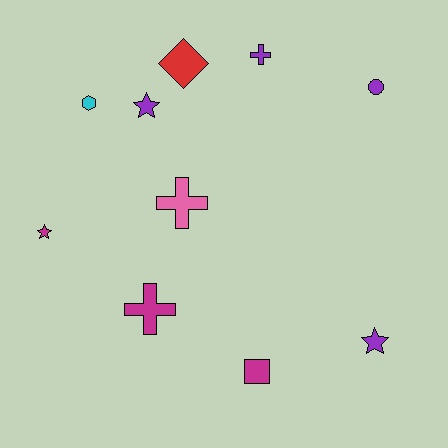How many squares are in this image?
There is 1 square.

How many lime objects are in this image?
There are no lime objects.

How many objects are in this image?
There are 10 objects.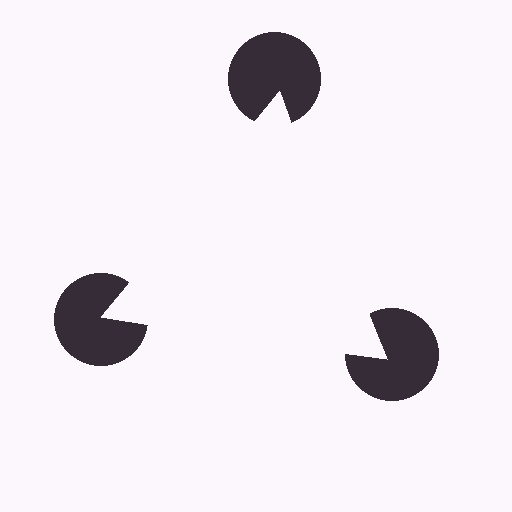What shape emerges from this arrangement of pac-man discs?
An illusory triangle — its edges are inferred from the aligned wedge cuts in the pac-man discs, not physically drawn.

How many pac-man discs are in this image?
There are 3 — one at each vertex of the illusory triangle.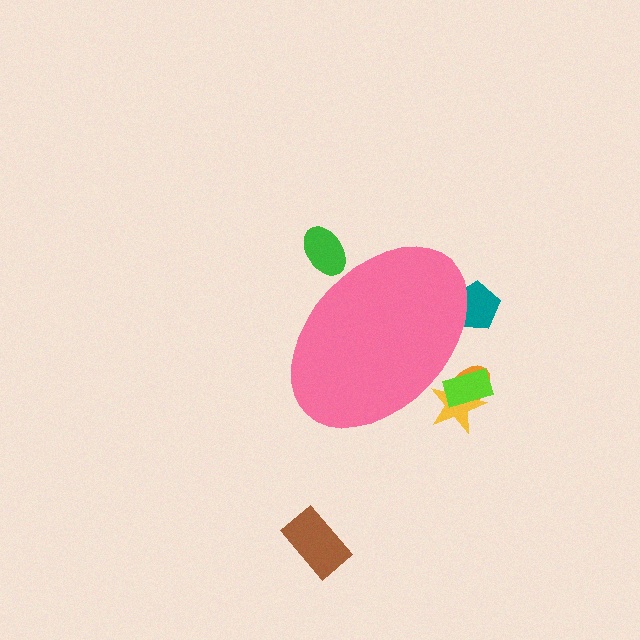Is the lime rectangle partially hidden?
Yes, the lime rectangle is partially hidden behind the pink ellipse.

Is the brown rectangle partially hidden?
No, the brown rectangle is fully visible.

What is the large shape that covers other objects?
A pink ellipse.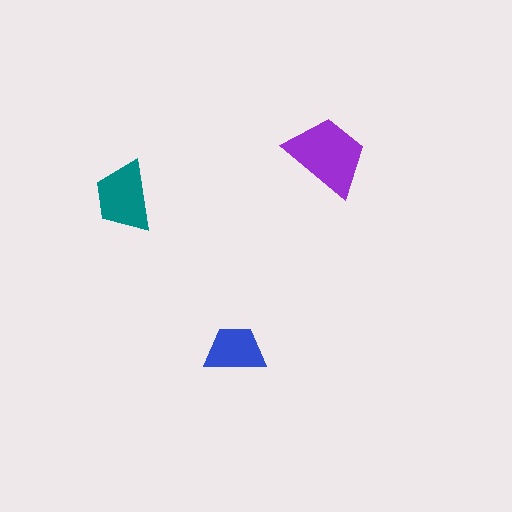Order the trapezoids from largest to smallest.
the purple one, the teal one, the blue one.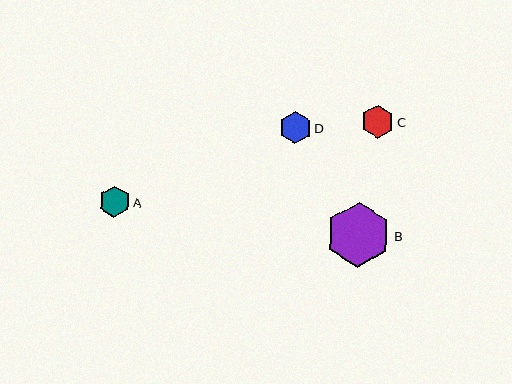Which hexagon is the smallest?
Hexagon A is the smallest with a size of approximately 31 pixels.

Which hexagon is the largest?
Hexagon B is the largest with a size of approximately 64 pixels.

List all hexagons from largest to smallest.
From largest to smallest: B, C, D, A.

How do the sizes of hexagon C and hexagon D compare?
Hexagon C and hexagon D are approximately the same size.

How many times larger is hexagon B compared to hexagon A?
Hexagon B is approximately 2.1 times the size of hexagon A.